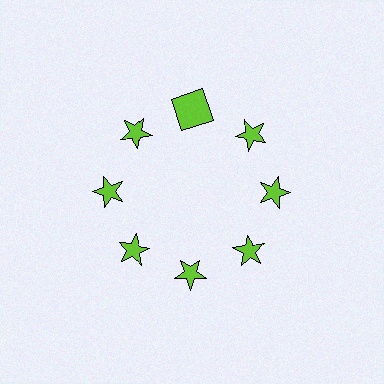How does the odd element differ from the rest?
It has a different shape: square instead of star.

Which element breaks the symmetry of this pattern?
The lime square at roughly the 12 o'clock position breaks the symmetry. All other shapes are lime stars.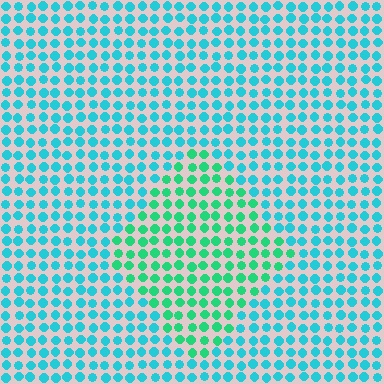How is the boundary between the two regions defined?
The boundary is defined purely by a slight shift in hue (about 35 degrees). Spacing, size, and orientation are identical on both sides.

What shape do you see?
I see a diamond.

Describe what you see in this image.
The image is filled with small cyan elements in a uniform arrangement. A diamond-shaped region is visible where the elements are tinted to a slightly different hue, forming a subtle color boundary.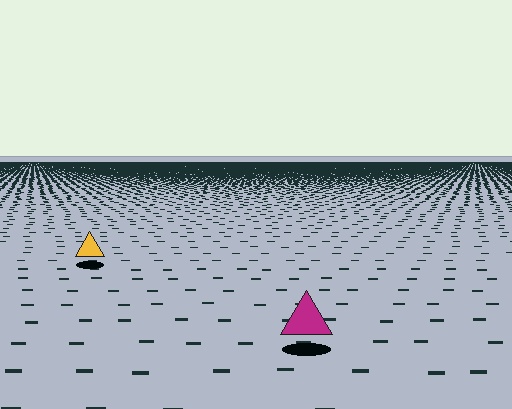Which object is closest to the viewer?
The magenta triangle is closest. The texture marks near it are larger and more spread out.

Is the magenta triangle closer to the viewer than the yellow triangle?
Yes. The magenta triangle is closer — you can tell from the texture gradient: the ground texture is coarser near it.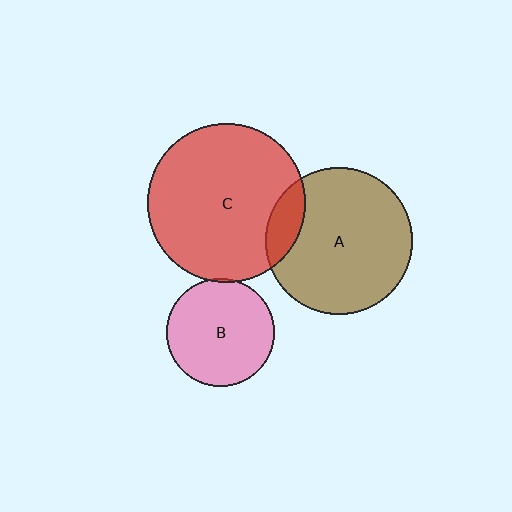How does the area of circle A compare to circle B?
Approximately 1.8 times.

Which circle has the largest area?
Circle C (red).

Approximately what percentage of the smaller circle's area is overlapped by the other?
Approximately 15%.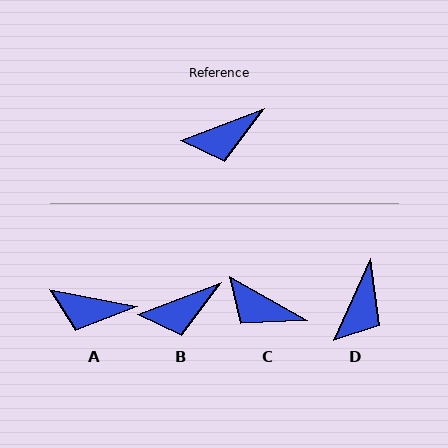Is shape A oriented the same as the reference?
No, it is off by about 32 degrees.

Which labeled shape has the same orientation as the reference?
B.